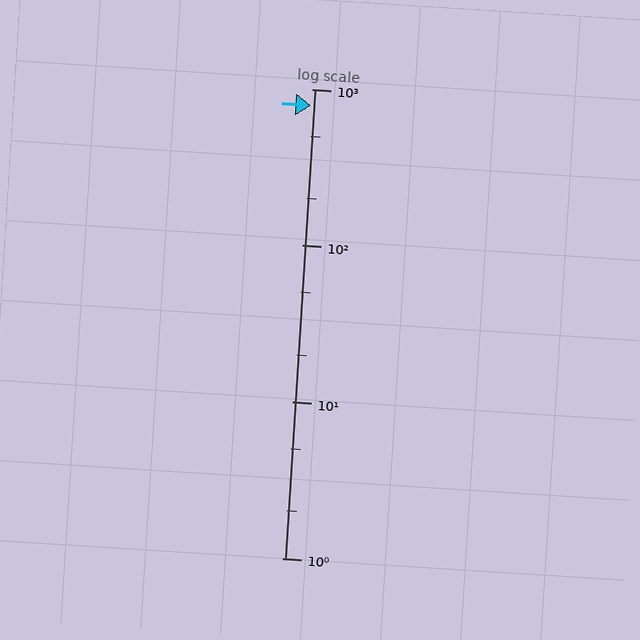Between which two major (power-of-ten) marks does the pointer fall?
The pointer is between 100 and 1000.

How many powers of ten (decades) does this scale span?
The scale spans 3 decades, from 1 to 1000.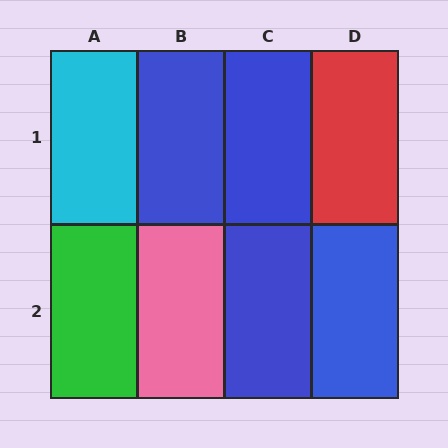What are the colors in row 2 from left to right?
Green, pink, blue, blue.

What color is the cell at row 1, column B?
Blue.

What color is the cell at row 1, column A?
Cyan.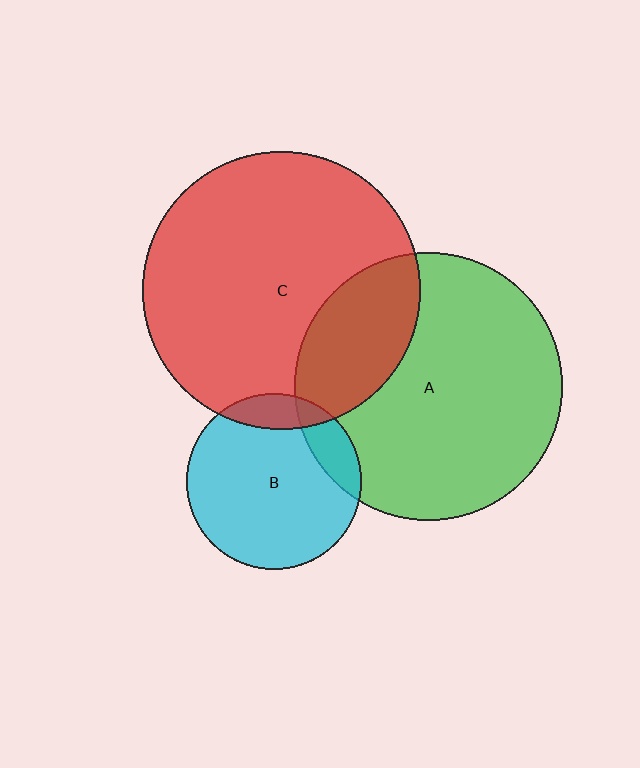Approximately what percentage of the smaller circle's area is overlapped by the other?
Approximately 15%.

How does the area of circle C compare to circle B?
Approximately 2.5 times.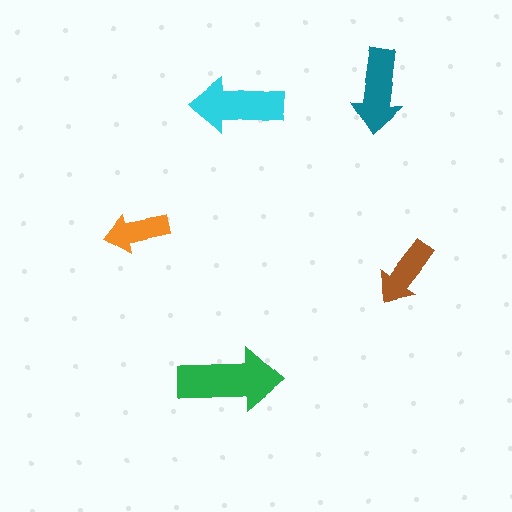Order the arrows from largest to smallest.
the green one, the cyan one, the teal one, the brown one, the orange one.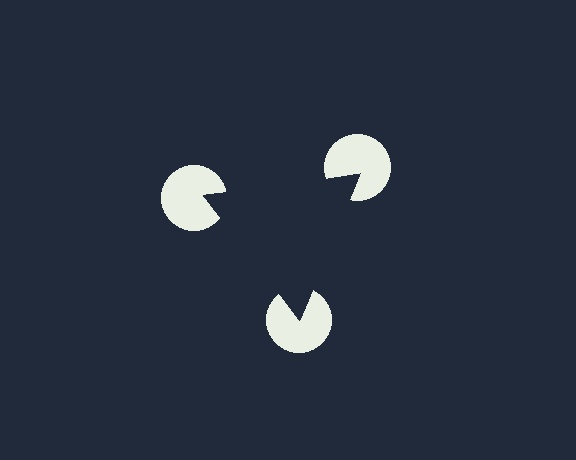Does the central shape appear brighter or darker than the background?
It typically appears slightly darker than the background, even though no actual brightness change is drawn.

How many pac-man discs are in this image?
There are 3 — one at each vertex of the illusory triangle.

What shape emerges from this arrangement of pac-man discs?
An illusory triangle — its edges are inferred from the aligned wedge cuts in the pac-man discs, not physically drawn.